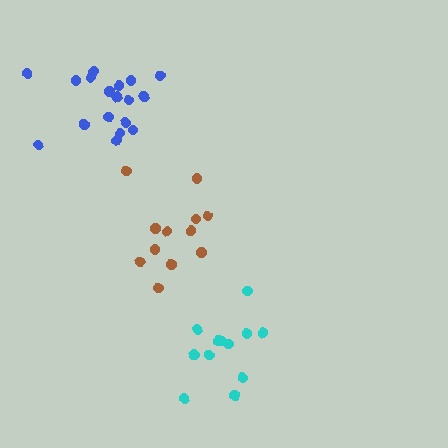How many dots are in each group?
Group 1: 18 dots, Group 2: 12 dots, Group 3: 12 dots (42 total).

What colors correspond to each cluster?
The clusters are colored: blue, brown, cyan.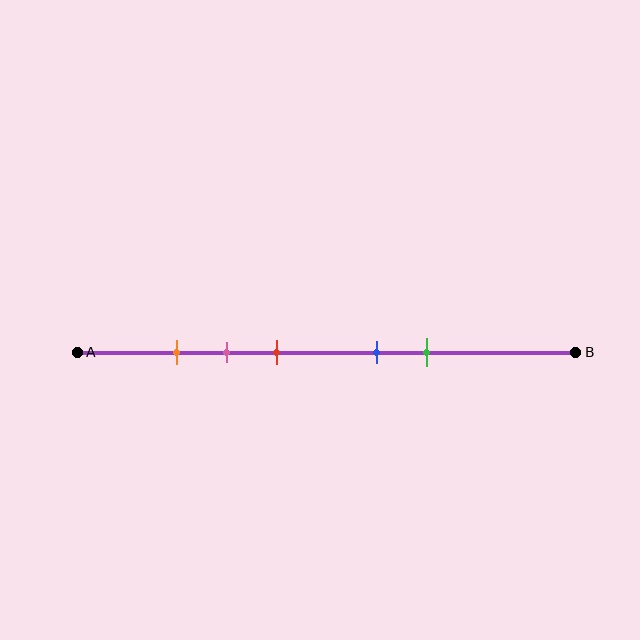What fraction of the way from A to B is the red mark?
The red mark is approximately 40% (0.4) of the way from A to B.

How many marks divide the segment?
There are 5 marks dividing the segment.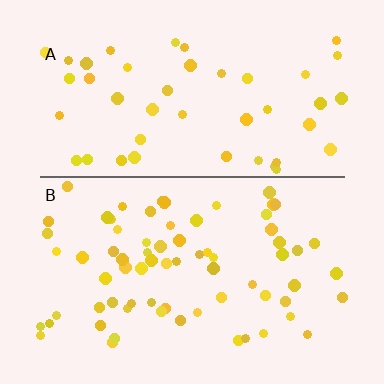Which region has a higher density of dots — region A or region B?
B (the bottom).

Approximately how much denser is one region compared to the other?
Approximately 1.6× — region B over region A.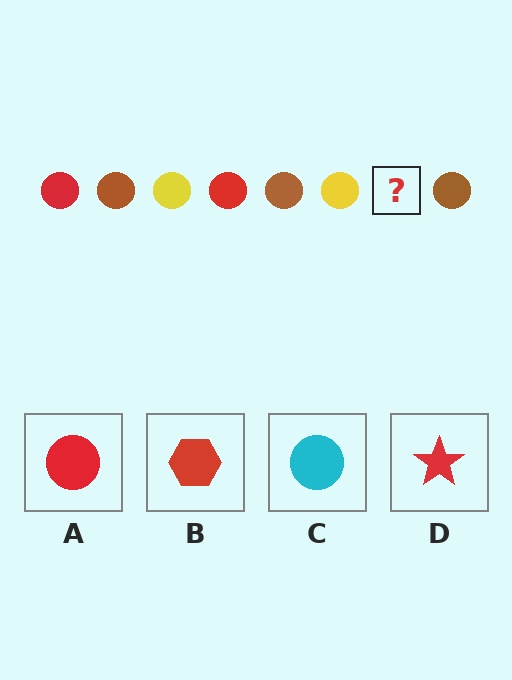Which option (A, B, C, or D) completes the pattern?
A.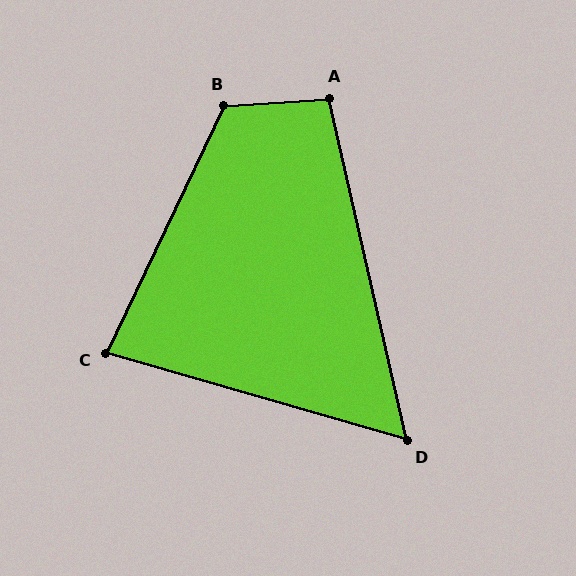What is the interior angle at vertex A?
Approximately 99 degrees (obtuse).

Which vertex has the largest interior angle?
B, at approximately 119 degrees.